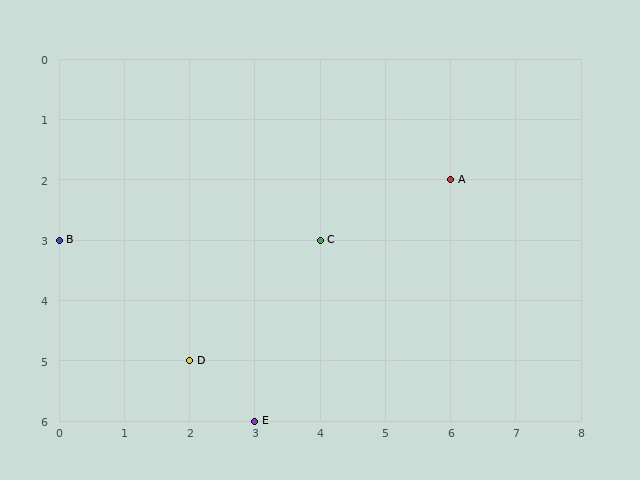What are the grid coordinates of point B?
Point B is at grid coordinates (0, 3).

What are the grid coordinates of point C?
Point C is at grid coordinates (4, 3).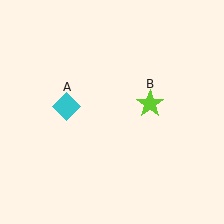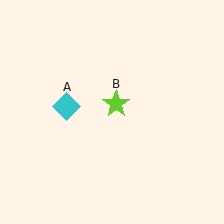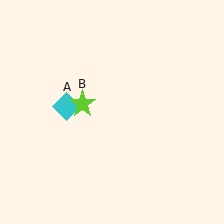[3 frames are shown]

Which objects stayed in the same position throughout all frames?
Cyan diamond (object A) remained stationary.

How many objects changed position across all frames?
1 object changed position: lime star (object B).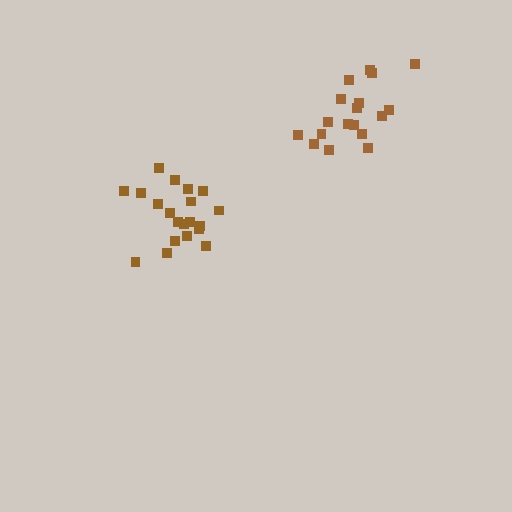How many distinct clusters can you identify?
There are 2 distinct clusters.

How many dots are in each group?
Group 1: 20 dots, Group 2: 18 dots (38 total).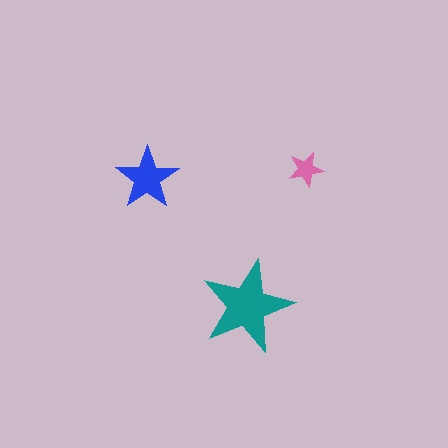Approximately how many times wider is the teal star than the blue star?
About 1.5 times wider.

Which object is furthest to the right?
The pink star is rightmost.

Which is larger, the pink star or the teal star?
The teal one.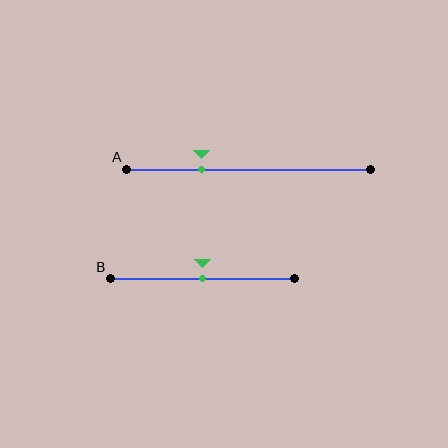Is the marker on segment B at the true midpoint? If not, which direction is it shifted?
Yes, the marker on segment B is at the true midpoint.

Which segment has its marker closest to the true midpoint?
Segment B has its marker closest to the true midpoint.